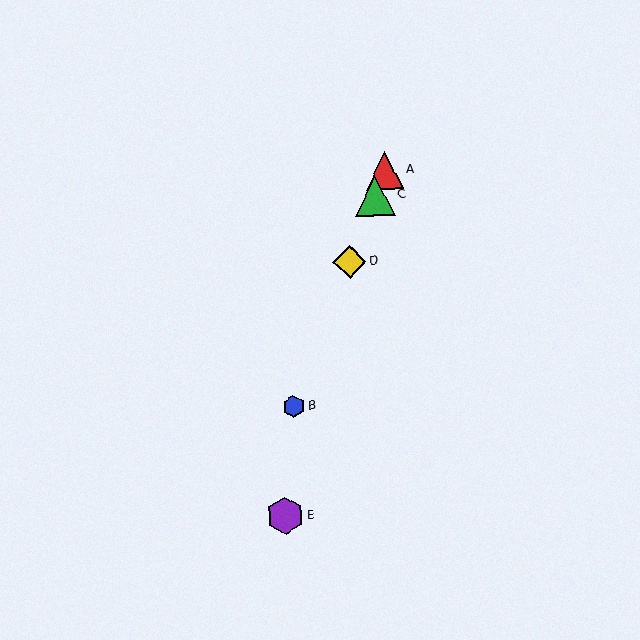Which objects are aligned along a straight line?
Objects A, B, C, D are aligned along a straight line.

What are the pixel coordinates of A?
Object A is at (385, 170).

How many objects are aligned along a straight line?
4 objects (A, B, C, D) are aligned along a straight line.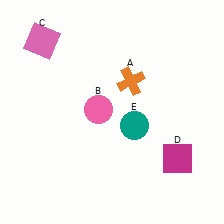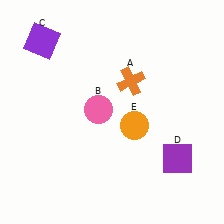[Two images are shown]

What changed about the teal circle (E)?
In Image 1, E is teal. In Image 2, it changed to orange.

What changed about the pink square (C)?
In Image 1, C is pink. In Image 2, it changed to purple.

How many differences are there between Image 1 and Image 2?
There are 3 differences between the two images.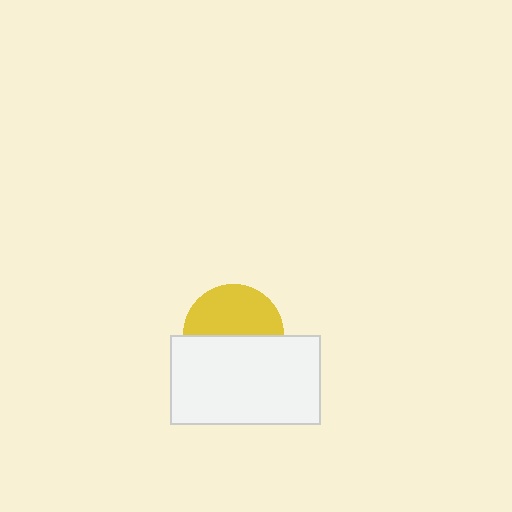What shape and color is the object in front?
The object in front is a white rectangle.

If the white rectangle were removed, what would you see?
You would see the complete yellow circle.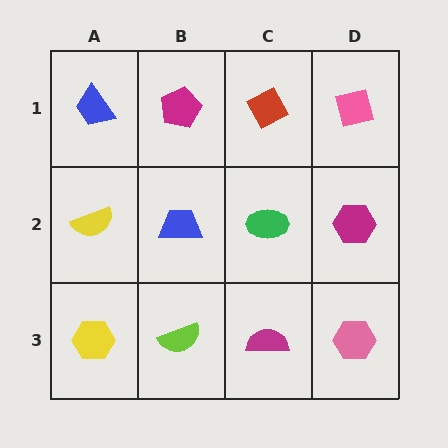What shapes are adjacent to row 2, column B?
A magenta pentagon (row 1, column B), a lime semicircle (row 3, column B), a yellow semicircle (row 2, column A), a green ellipse (row 2, column C).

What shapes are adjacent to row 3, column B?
A blue trapezoid (row 2, column B), a yellow hexagon (row 3, column A), a magenta semicircle (row 3, column C).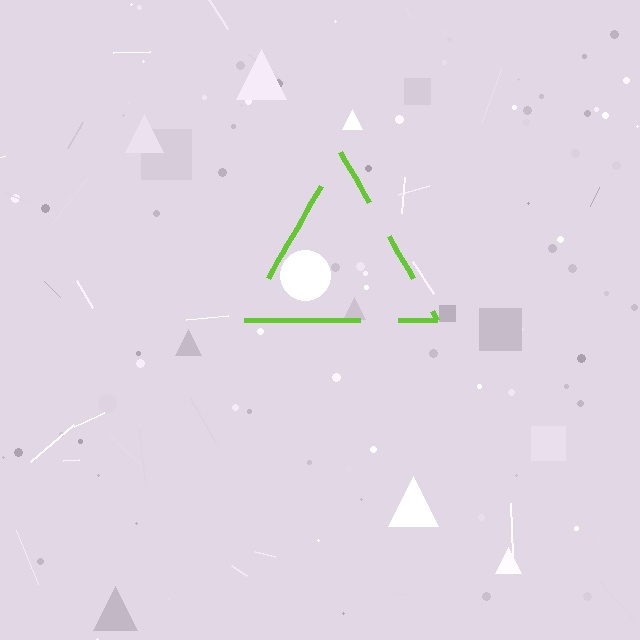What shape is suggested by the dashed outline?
The dashed outline suggests a triangle.